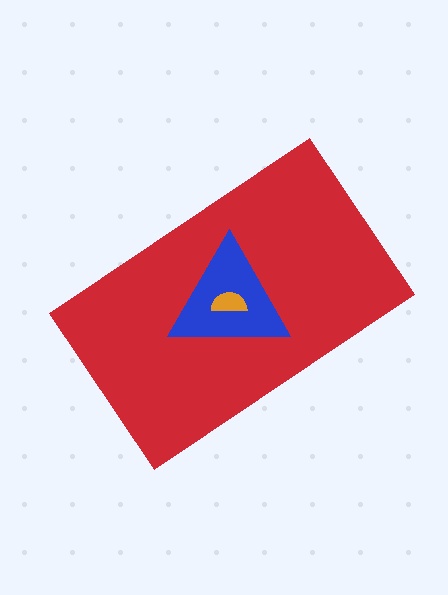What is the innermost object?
The orange semicircle.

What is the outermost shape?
The red rectangle.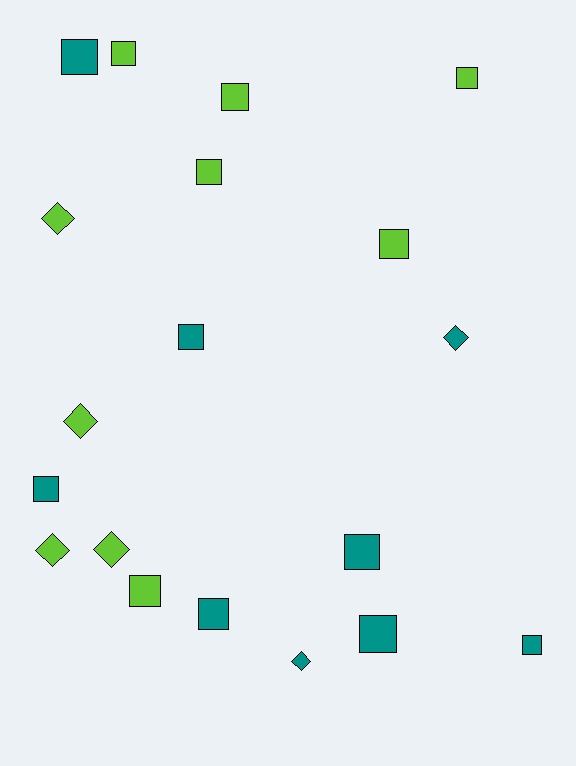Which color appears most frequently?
Lime, with 10 objects.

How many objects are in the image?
There are 19 objects.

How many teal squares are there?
There are 7 teal squares.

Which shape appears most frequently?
Square, with 13 objects.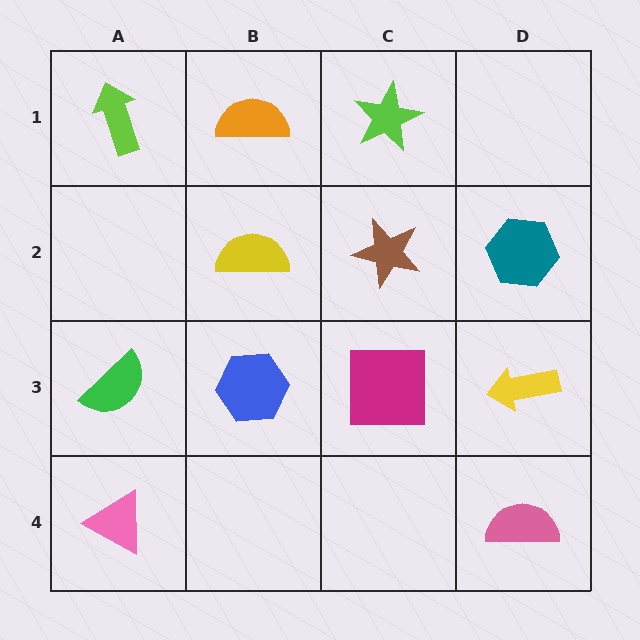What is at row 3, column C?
A magenta square.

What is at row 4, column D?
A pink semicircle.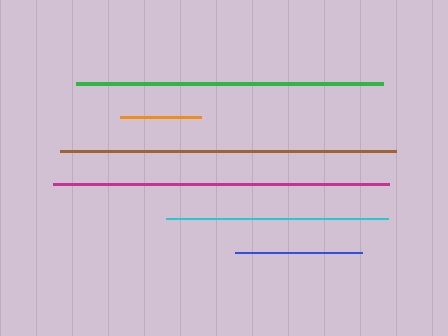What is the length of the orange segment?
The orange segment is approximately 80 pixels long.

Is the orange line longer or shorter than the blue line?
The blue line is longer than the orange line.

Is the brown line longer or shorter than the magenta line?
The magenta line is longer than the brown line.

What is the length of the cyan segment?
The cyan segment is approximately 222 pixels long.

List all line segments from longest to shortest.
From longest to shortest: magenta, brown, green, cyan, blue, orange.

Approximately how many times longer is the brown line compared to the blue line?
The brown line is approximately 2.6 times the length of the blue line.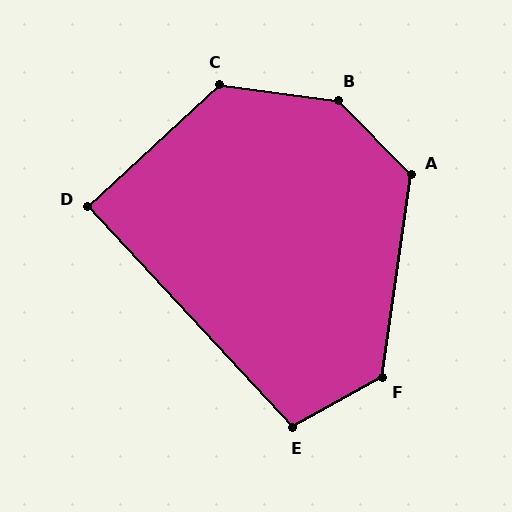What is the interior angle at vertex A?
Approximately 127 degrees (obtuse).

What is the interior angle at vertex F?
Approximately 127 degrees (obtuse).